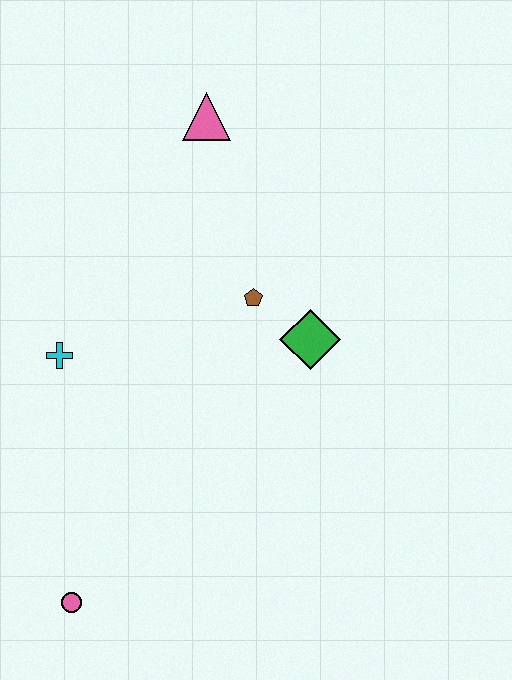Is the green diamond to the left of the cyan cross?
No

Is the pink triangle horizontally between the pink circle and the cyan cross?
No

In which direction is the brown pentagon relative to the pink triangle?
The brown pentagon is below the pink triangle.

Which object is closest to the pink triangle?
The brown pentagon is closest to the pink triangle.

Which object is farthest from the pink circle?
The pink triangle is farthest from the pink circle.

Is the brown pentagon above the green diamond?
Yes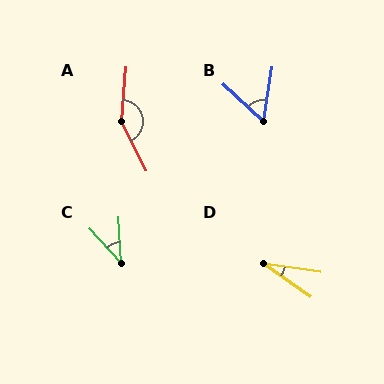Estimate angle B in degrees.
Approximately 56 degrees.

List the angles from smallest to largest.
D (26°), C (39°), B (56°), A (149°).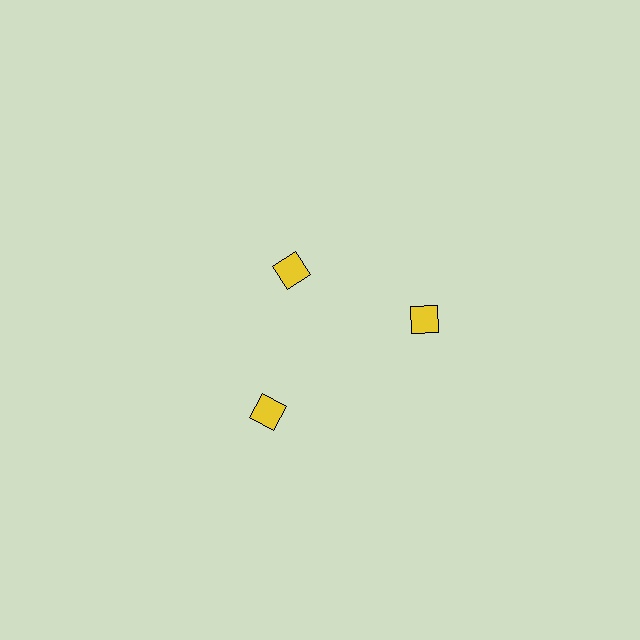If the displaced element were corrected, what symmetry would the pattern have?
It would have 3-fold rotational symmetry — the pattern would map onto itself every 120 degrees.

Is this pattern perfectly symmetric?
No. The 3 yellow diamonds are arranged in a ring, but one element near the 11 o'clock position is pulled inward toward the center, breaking the 3-fold rotational symmetry.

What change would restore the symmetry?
The symmetry would be restored by moving it outward, back onto the ring so that all 3 diamonds sit at equal angles and equal distance from the center.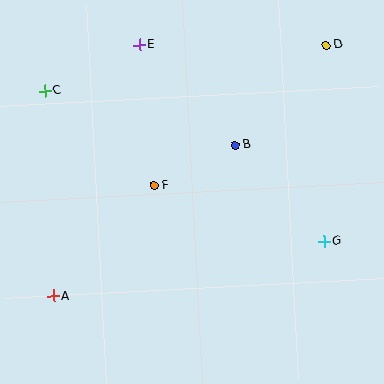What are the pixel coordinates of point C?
Point C is at (45, 91).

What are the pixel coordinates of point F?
Point F is at (154, 186).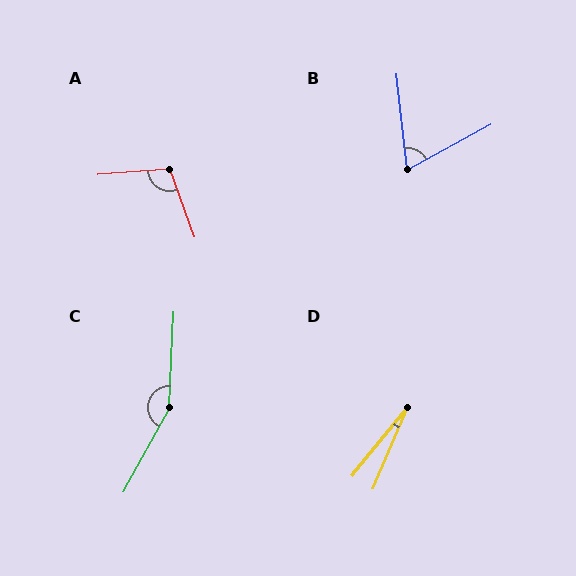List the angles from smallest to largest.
D (16°), B (68°), A (106°), C (154°).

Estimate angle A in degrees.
Approximately 106 degrees.